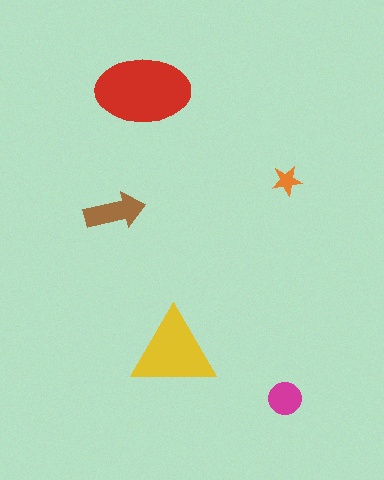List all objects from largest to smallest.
The red ellipse, the yellow triangle, the brown arrow, the magenta circle, the orange star.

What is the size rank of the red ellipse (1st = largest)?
1st.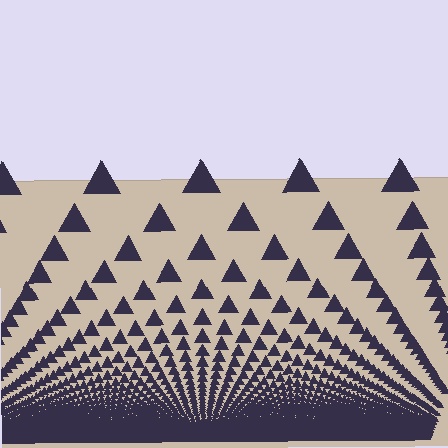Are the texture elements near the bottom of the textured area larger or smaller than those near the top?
Smaller. The gradient is inverted — elements near the bottom are smaller and denser.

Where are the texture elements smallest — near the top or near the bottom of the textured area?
Near the bottom.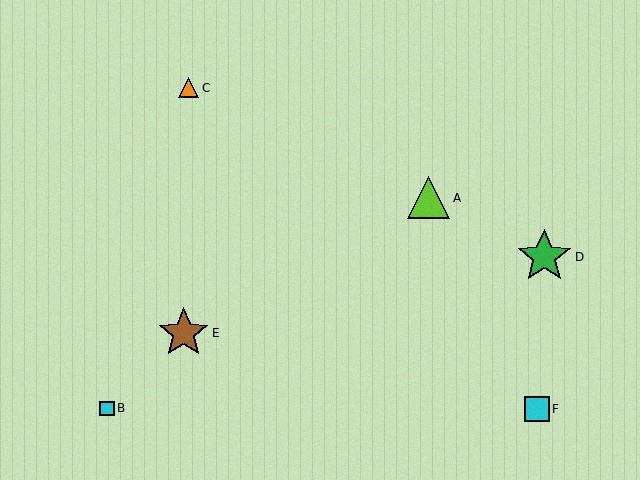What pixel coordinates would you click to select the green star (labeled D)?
Click at (544, 257) to select the green star D.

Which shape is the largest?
The green star (labeled D) is the largest.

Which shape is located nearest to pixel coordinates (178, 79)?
The orange triangle (labeled C) at (189, 88) is nearest to that location.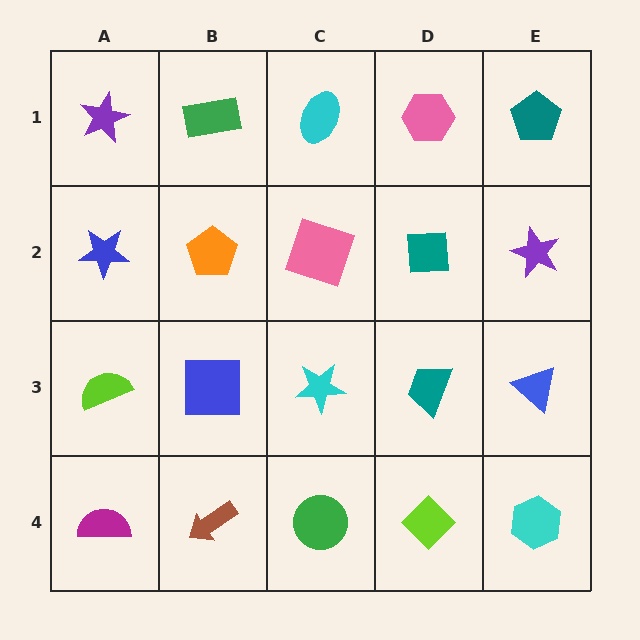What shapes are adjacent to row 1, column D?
A teal square (row 2, column D), a cyan ellipse (row 1, column C), a teal pentagon (row 1, column E).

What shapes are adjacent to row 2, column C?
A cyan ellipse (row 1, column C), a cyan star (row 3, column C), an orange pentagon (row 2, column B), a teal square (row 2, column D).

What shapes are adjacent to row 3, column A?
A blue star (row 2, column A), a magenta semicircle (row 4, column A), a blue square (row 3, column B).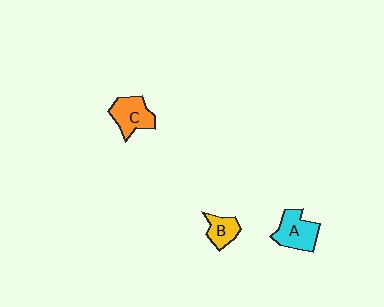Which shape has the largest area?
Shape A (cyan).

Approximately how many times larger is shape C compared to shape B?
Approximately 1.5 times.